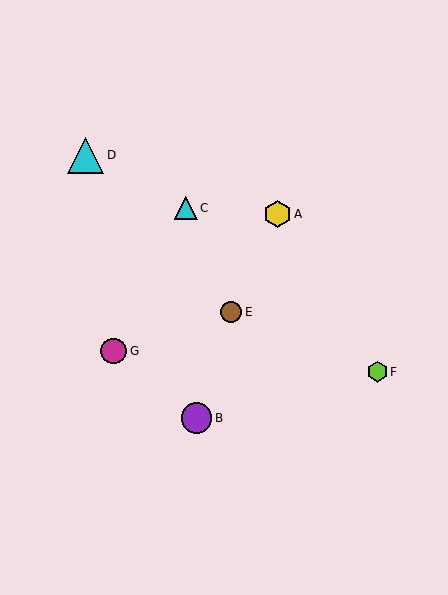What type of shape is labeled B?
Shape B is a purple circle.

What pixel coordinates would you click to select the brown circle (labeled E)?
Click at (231, 312) to select the brown circle E.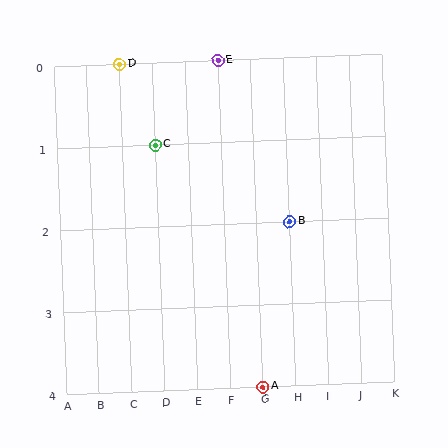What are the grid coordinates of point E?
Point E is at grid coordinates (F, 0).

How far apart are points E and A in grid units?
Points E and A are 1 column and 4 rows apart (about 4.1 grid units diagonally).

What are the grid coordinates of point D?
Point D is at grid coordinates (C, 0).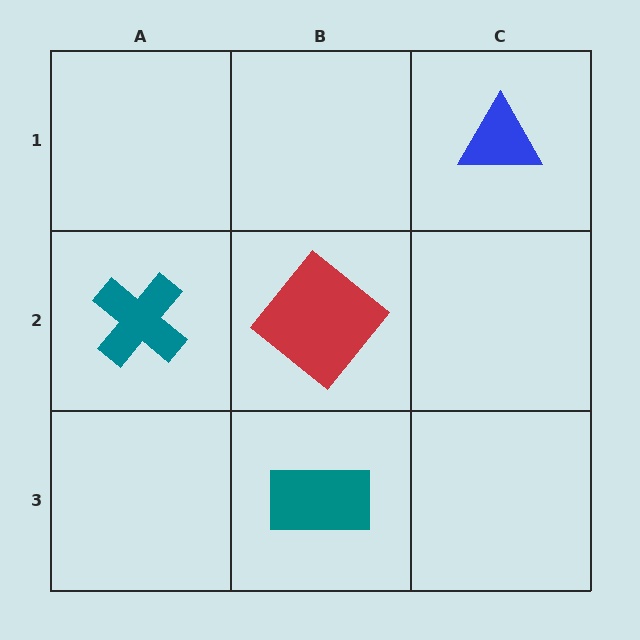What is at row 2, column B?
A red diamond.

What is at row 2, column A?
A teal cross.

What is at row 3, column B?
A teal rectangle.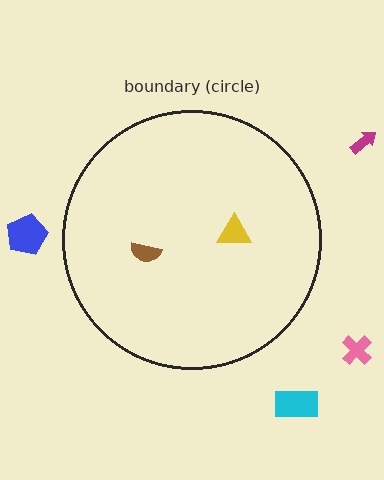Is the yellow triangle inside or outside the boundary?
Inside.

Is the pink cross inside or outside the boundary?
Outside.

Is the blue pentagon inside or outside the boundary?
Outside.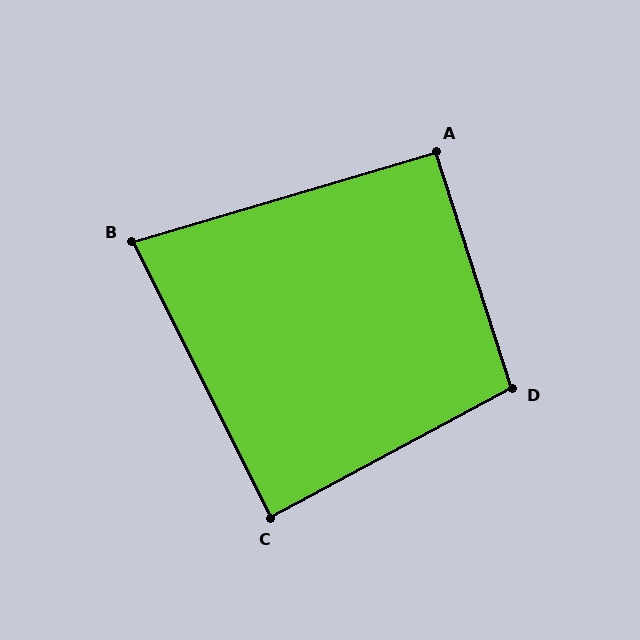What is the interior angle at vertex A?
Approximately 91 degrees (approximately right).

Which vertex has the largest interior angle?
D, at approximately 100 degrees.